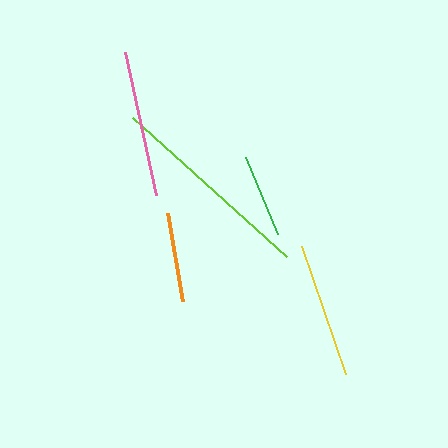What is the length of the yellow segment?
The yellow segment is approximately 135 pixels long.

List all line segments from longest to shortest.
From longest to shortest: lime, pink, yellow, orange, green.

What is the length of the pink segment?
The pink segment is approximately 146 pixels long.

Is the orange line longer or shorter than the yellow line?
The yellow line is longer than the orange line.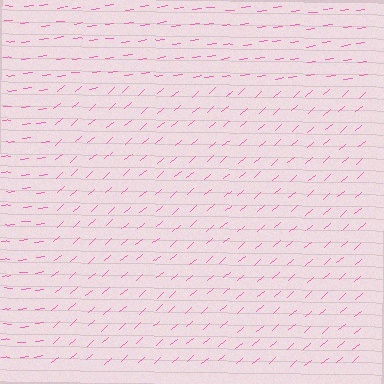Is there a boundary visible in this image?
Yes, there is a texture boundary formed by a change in line orientation.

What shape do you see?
I see a rectangle.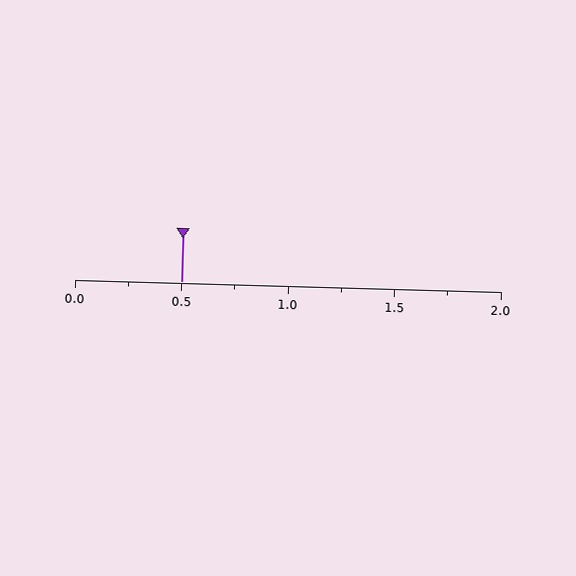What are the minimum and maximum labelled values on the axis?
The axis runs from 0.0 to 2.0.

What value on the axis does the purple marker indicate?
The marker indicates approximately 0.5.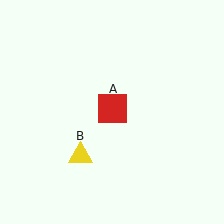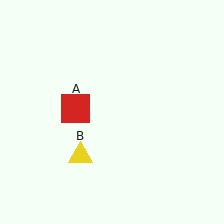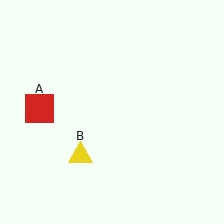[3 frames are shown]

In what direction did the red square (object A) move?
The red square (object A) moved left.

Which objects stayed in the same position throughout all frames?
Yellow triangle (object B) remained stationary.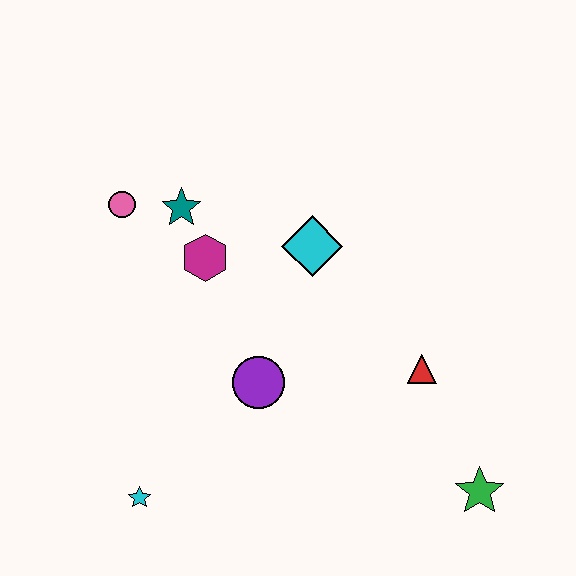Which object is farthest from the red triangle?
The pink circle is farthest from the red triangle.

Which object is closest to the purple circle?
The magenta hexagon is closest to the purple circle.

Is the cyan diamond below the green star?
No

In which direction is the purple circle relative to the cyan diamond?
The purple circle is below the cyan diamond.